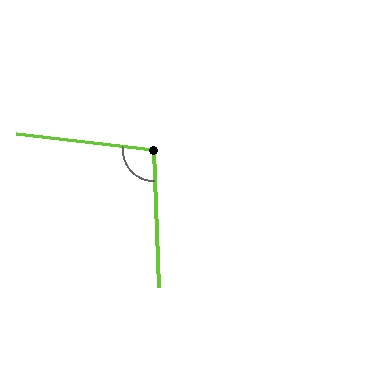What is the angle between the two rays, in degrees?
Approximately 98 degrees.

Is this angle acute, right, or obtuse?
It is obtuse.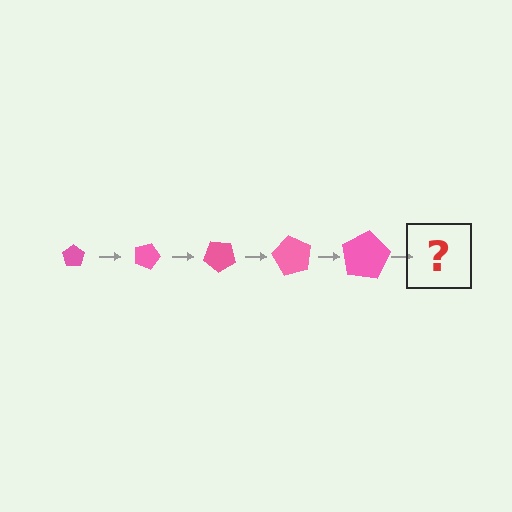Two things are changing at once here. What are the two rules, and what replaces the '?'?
The two rules are that the pentagon grows larger each step and it rotates 20 degrees each step. The '?' should be a pentagon, larger than the previous one and rotated 100 degrees from the start.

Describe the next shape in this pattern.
It should be a pentagon, larger than the previous one and rotated 100 degrees from the start.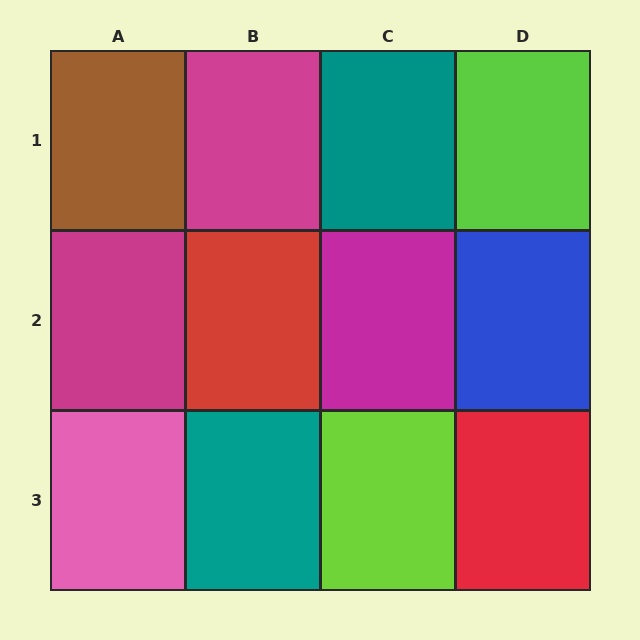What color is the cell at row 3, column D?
Red.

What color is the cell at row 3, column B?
Teal.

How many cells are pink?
1 cell is pink.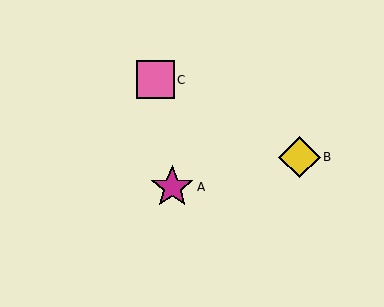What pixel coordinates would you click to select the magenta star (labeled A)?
Click at (172, 187) to select the magenta star A.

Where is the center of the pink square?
The center of the pink square is at (155, 80).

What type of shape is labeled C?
Shape C is a pink square.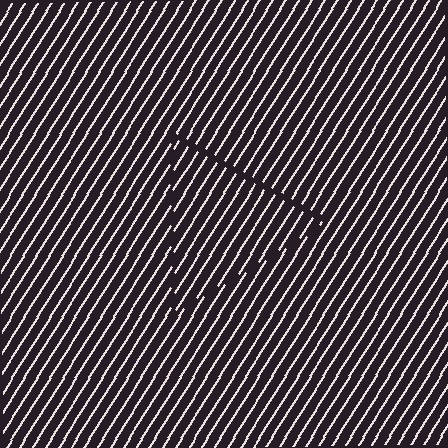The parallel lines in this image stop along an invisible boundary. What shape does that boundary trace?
An illusory triangle. The interior of the shape contains the same grating, shifted by half a period — the contour is defined by the phase discontinuity where line-ends from the inner and outer gratings abut.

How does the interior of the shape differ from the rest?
The interior of the shape contains the same grating, shifted by half a period — the contour is defined by the phase discontinuity where line-ends from the inner and outer gratings abut.